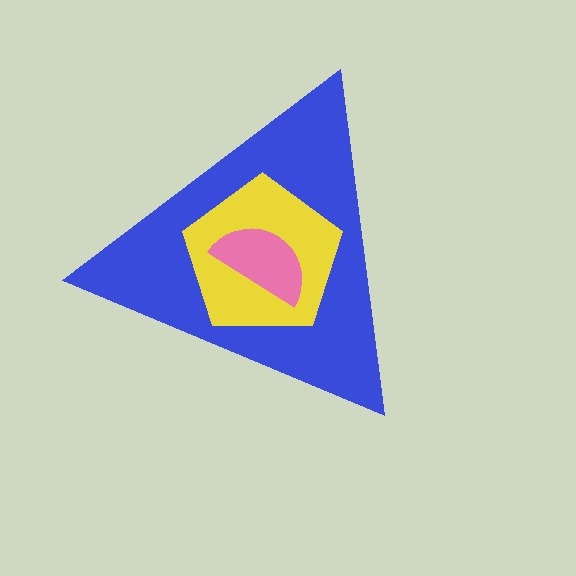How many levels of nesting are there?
3.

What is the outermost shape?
The blue triangle.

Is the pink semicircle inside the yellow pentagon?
Yes.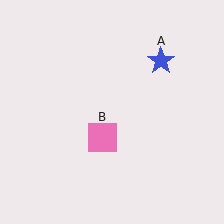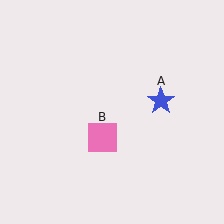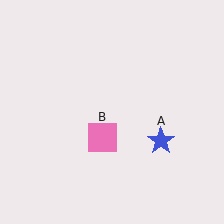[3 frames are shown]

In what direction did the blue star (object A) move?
The blue star (object A) moved down.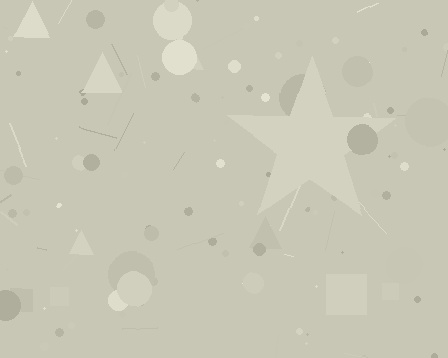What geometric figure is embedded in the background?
A star is embedded in the background.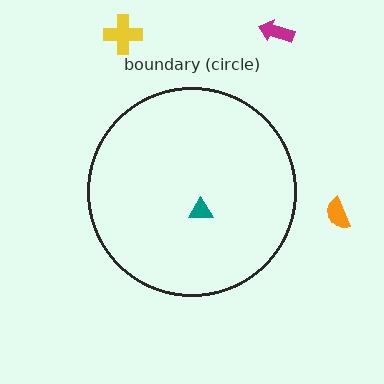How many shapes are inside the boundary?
1 inside, 3 outside.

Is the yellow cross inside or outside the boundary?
Outside.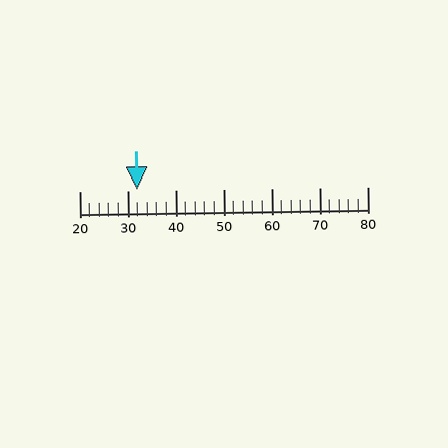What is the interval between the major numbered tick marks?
The major tick marks are spaced 10 units apart.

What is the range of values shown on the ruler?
The ruler shows values from 20 to 80.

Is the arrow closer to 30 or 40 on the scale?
The arrow is closer to 30.